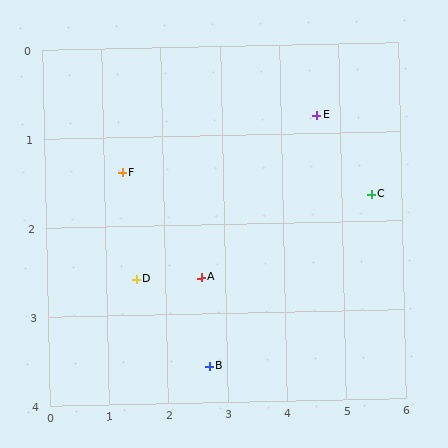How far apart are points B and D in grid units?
Points B and D are about 1.6 grid units apart.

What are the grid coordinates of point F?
Point F is at approximately (1.3, 1.4).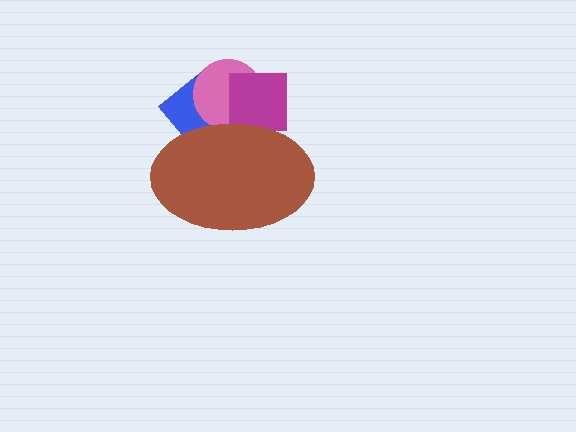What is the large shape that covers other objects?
A brown ellipse.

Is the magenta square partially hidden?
Yes, the magenta square is partially hidden behind the brown ellipse.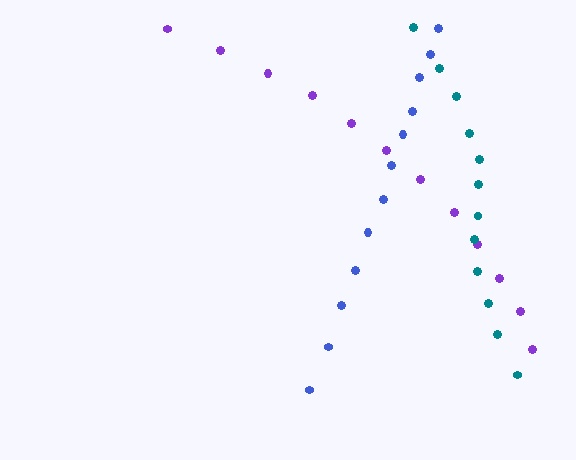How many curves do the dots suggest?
There are 3 distinct paths.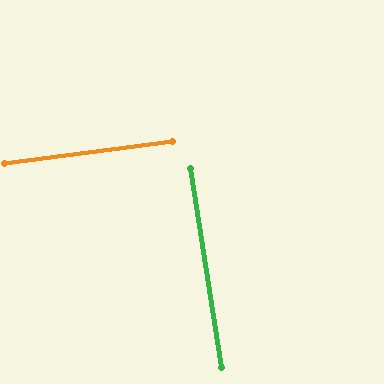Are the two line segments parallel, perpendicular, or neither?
Perpendicular — they meet at approximately 88°.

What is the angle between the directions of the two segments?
Approximately 88 degrees.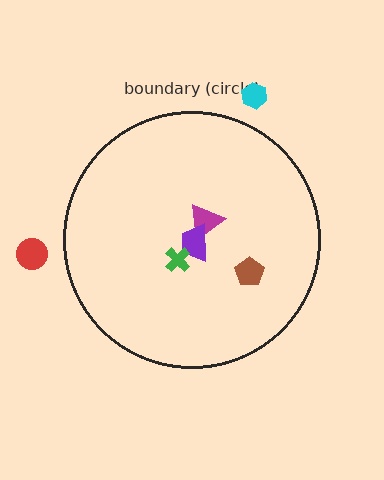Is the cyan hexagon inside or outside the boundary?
Outside.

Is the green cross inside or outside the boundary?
Inside.